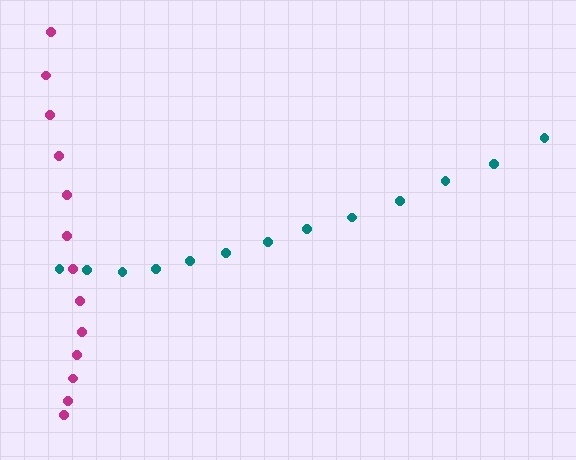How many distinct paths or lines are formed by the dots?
There are 2 distinct paths.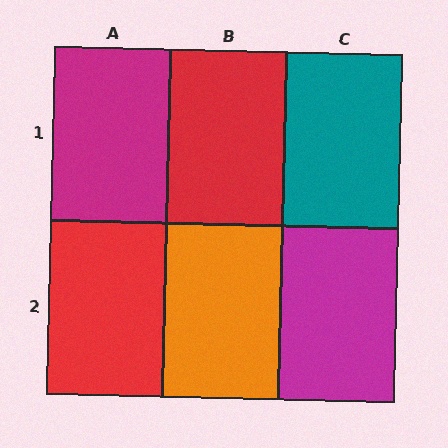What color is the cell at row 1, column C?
Teal.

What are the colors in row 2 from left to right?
Red, orange, magenta.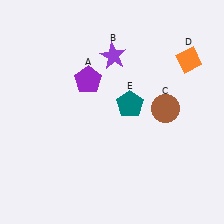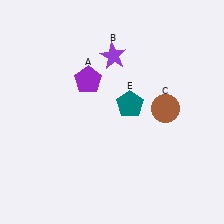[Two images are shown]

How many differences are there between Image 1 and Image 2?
There is 1 difference between the two images.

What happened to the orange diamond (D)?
The orange diamond (D) was removed in Image 2. It was in the top-right area of Image 1.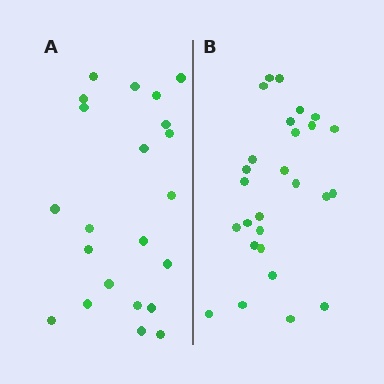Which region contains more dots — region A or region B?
Region B (the right region) has more dots.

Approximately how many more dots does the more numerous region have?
Region B has about 5 more dots than region A.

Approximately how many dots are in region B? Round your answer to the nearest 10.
About 30 dots. (The exact count is 27, which rounds to 30.)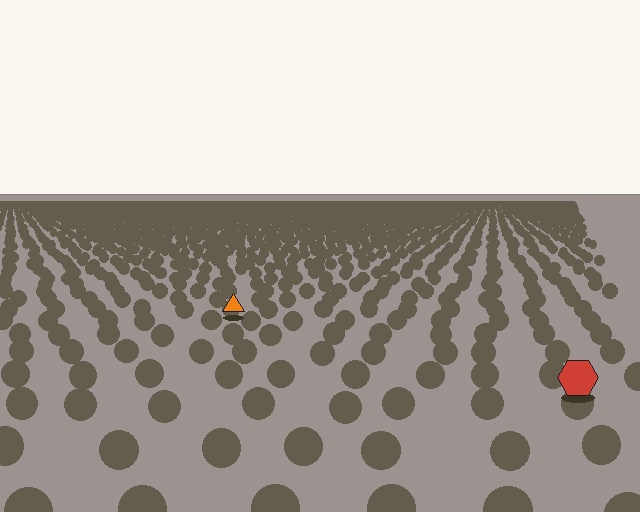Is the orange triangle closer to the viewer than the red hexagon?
No. The red hexagon is closer — you can tell from the texture gradient: the ground texture is coarser near it.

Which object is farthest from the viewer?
The orange triangle is farthest from the viewer. It appears smaller and the ground texture around it is denser.